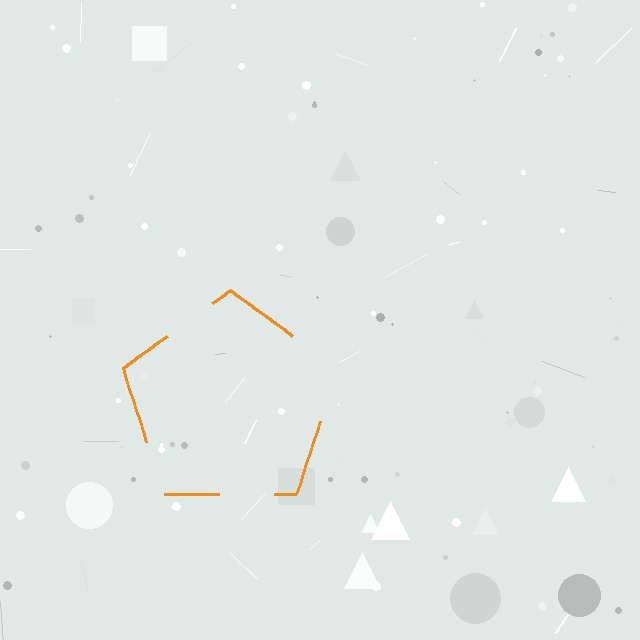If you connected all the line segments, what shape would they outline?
They would outline a pentagon.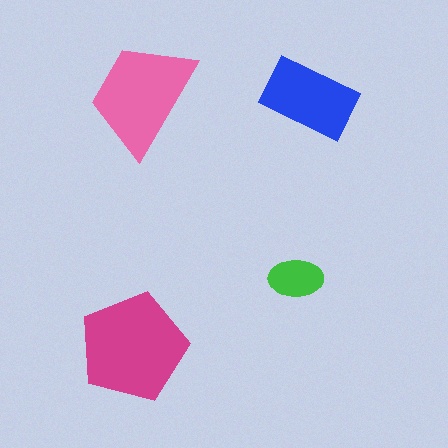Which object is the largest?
The magenta pentagon.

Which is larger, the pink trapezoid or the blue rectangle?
The pink trapezoid.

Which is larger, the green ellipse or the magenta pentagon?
The magenta pentagon.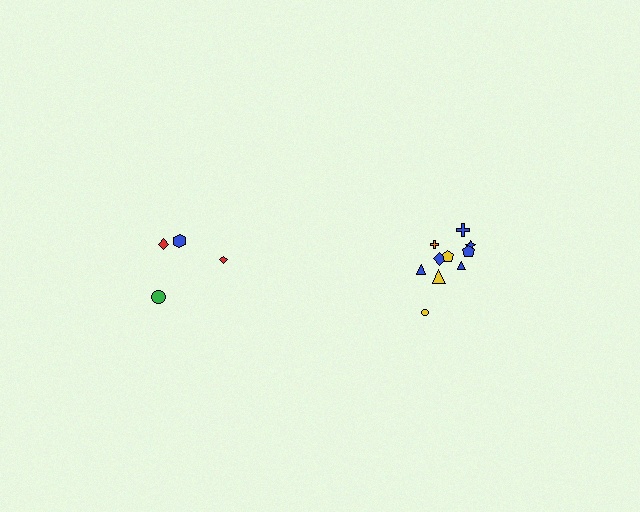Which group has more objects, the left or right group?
The right group.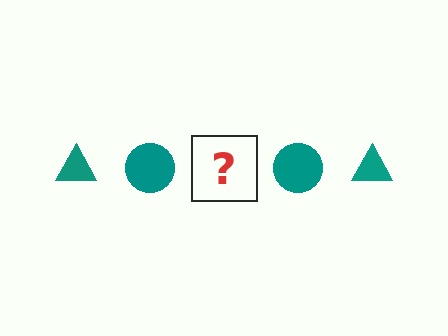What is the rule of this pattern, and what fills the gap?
The rule is that the pattern cycles through triangle, circle shapes in teal. The gap should be filled with a teal triangle.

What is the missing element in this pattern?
The missing element is a teal triangle.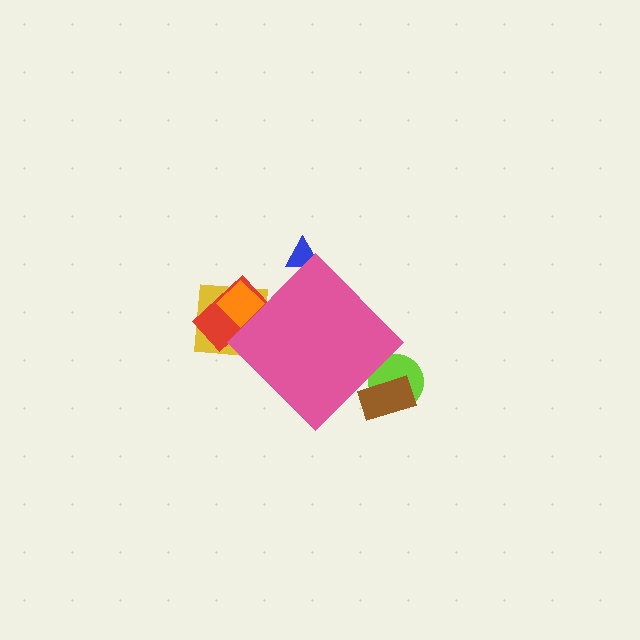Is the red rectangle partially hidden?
Yes, the red rectangle is partially hidden behind the pink diamond.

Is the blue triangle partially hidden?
Yes, the blue triangle is partially hidden behind the pink diamond.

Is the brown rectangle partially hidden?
Yes, the brown rectangle is partially hidden behind the pink diamond.